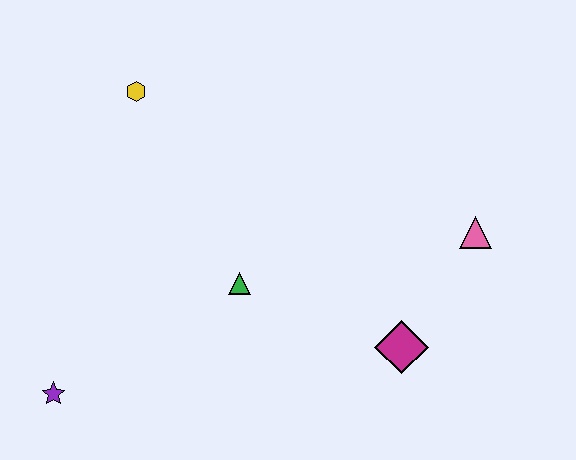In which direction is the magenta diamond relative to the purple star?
The magenta diamond is to the right of the purple star.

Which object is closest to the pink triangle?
The magenta diamond is closest to the pink triangle.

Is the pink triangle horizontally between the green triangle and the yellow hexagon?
No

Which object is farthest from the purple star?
The pink triangle is farthest from the purple star.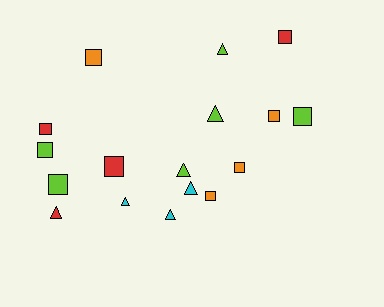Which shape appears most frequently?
Square, with 10 objects.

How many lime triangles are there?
There are 3 lime triangles.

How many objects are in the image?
There are 17 objects.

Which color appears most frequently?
Lime, with 6 objects.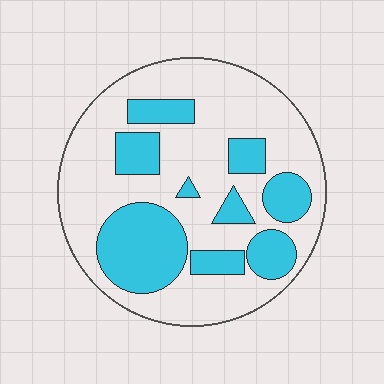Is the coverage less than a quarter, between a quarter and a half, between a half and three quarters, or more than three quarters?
Between a quarter and a half.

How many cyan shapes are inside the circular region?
9.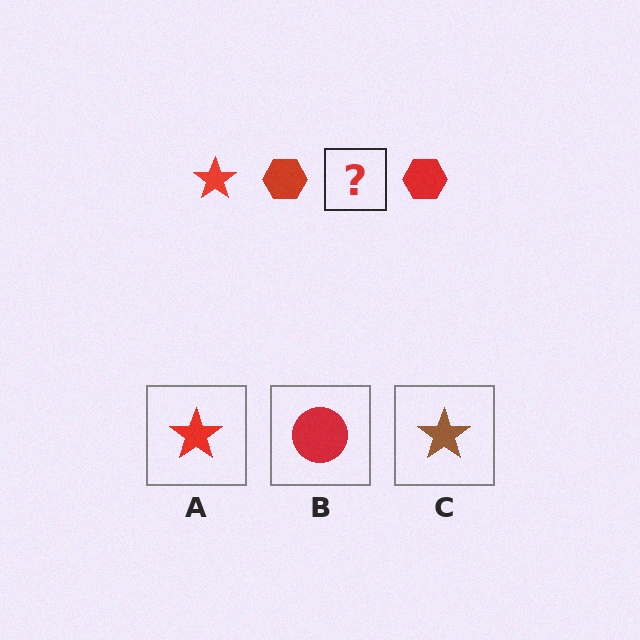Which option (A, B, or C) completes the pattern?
A.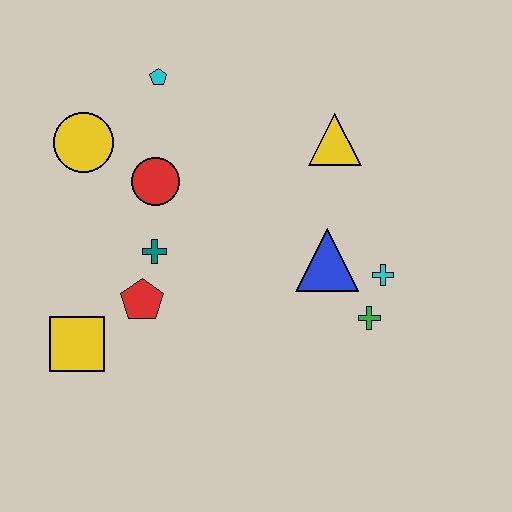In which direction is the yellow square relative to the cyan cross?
The yellow square is to the left of the cyan cross.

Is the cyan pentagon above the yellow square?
Yes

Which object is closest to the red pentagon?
The teal cross is closest to the red pentagon.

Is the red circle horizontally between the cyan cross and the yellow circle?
Yes